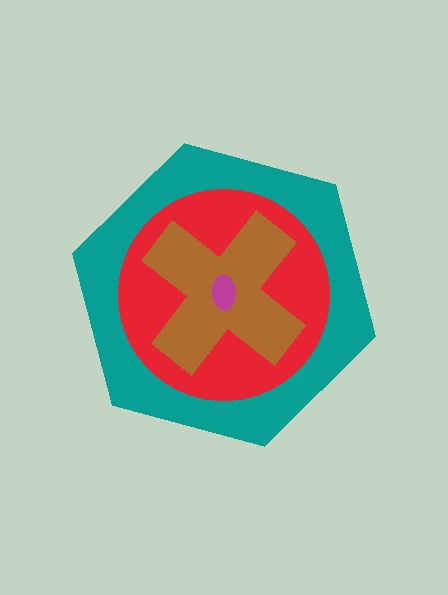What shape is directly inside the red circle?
The brown cross.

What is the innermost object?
The magenta ellipse.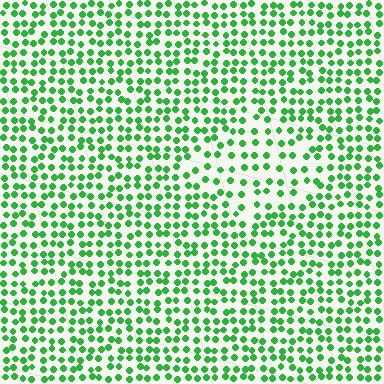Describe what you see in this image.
The image contains small green elements arranged at two different densities. A diamond-shaped region is visible where the elements are less densely packed than the surrounding area.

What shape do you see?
I see a diamond.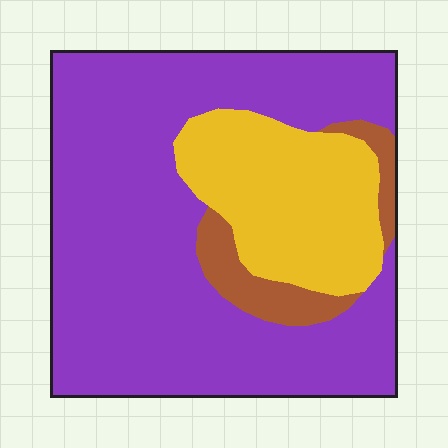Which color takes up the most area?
Purple, at roughly 70%.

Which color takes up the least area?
Brown, at roughly 10%.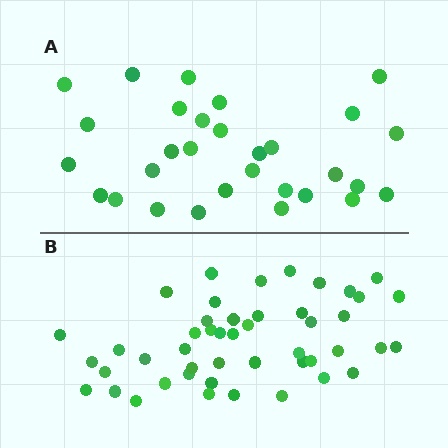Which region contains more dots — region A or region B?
Region B (the bottom region) has more dots.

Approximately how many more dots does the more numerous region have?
Region B has approximately 15 more dots than region A.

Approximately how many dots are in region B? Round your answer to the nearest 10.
About 50 dots. (The exact count is 47, which rounds to 50.)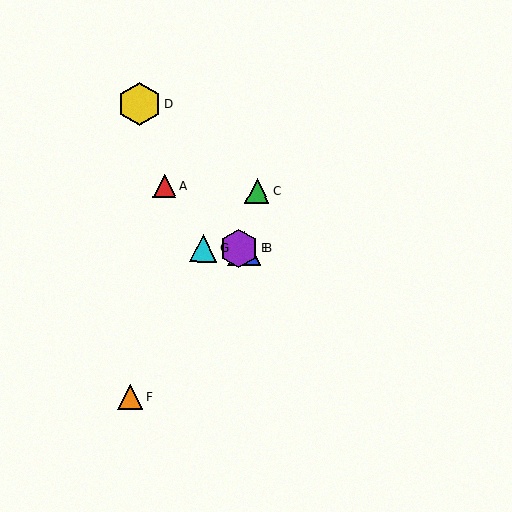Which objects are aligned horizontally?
Objects B, E, G are aligned horizontally.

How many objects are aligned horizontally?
3 objects (B, E, G) are aligned horizontally.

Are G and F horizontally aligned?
No, G is at y≈248 and F is at y≈397.